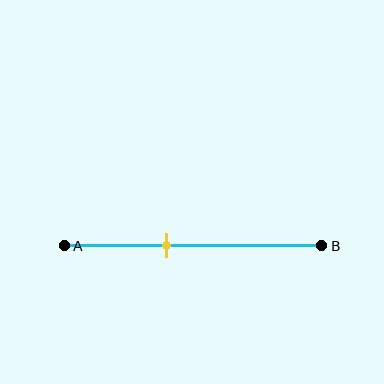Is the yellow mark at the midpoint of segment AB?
No, the mark is at about 40% from A, not at the 50% midpoint.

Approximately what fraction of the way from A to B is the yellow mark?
The yellow mark is approximately 40% of the way from A to B.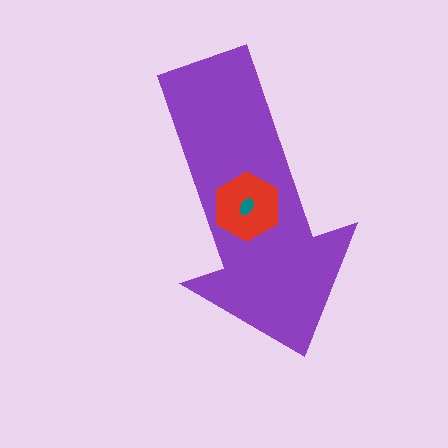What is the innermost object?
The teal ellipse.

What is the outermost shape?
The purple arrow.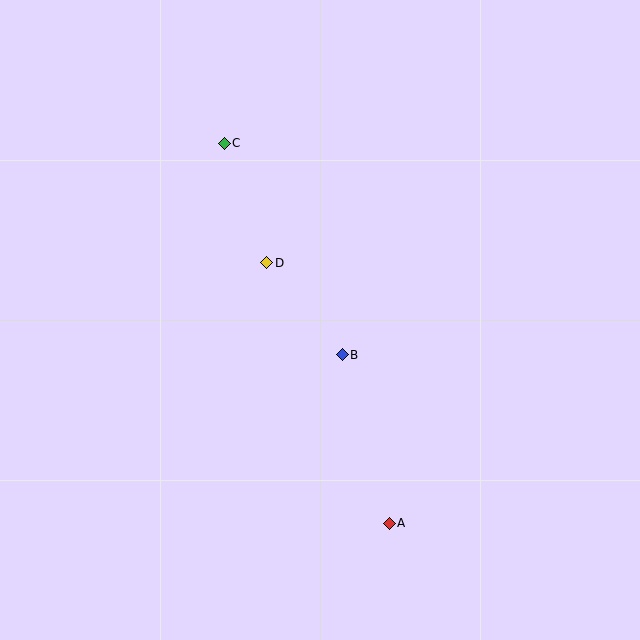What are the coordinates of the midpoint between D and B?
The midpoint between D and B is at (305, 309).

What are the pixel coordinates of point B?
Point B is at (342, 355).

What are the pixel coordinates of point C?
Point C is at (224, 143).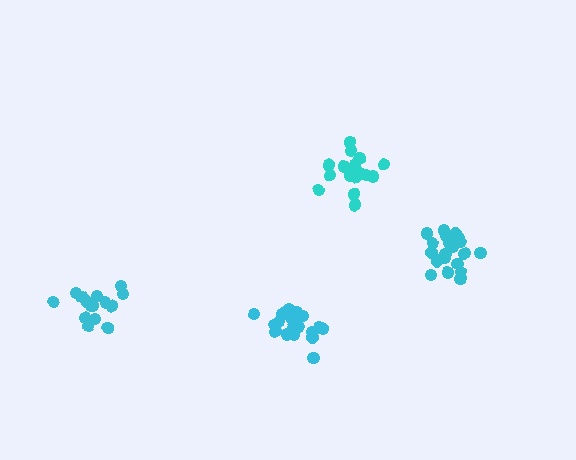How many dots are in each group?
Group 1: 20 dots, Group 2: 15 dots, Group 3: 17 dots, Group 4: 20 dots (72 total).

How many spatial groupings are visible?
There are 4 spatial groupings.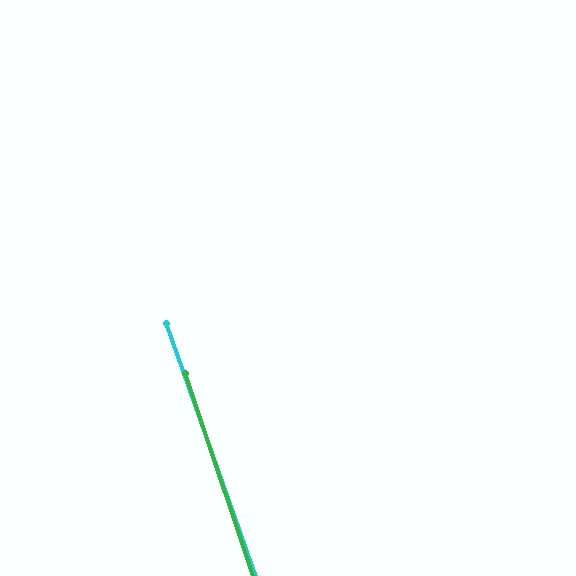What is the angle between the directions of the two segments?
Approximately 1 degree.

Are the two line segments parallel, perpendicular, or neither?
Parallel — their directions differ by only 1.1°.